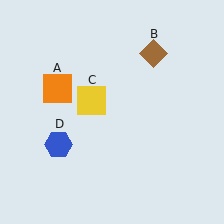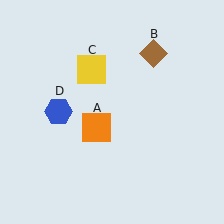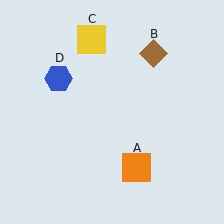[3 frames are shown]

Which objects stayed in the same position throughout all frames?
Brown diamond (object B) remained stationary.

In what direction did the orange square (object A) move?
The orange square (object A) moved down and to the right.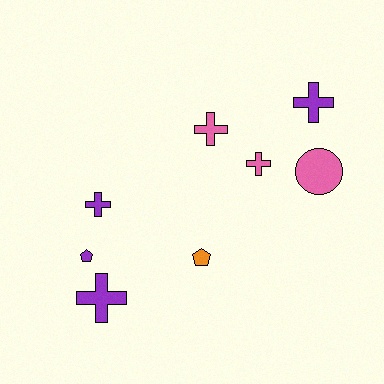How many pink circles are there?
There is 1 pink circle.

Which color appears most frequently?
Purple, with 4 objects.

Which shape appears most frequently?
Cross, with 5 objects.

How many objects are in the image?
There are 8 objects.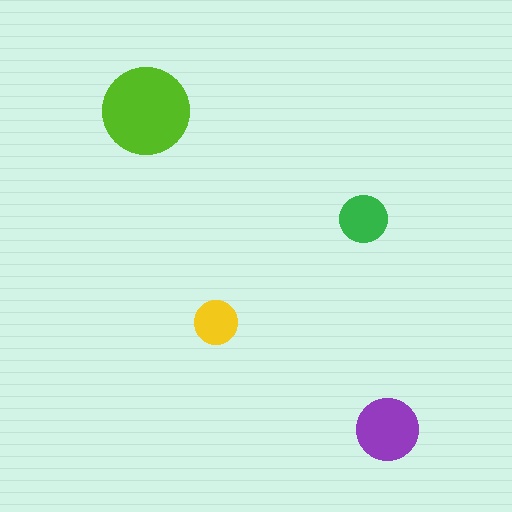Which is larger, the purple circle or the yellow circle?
The purple one.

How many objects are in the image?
There are 4 objects in the image.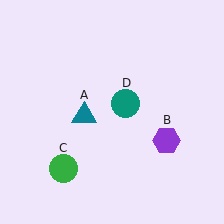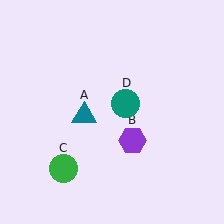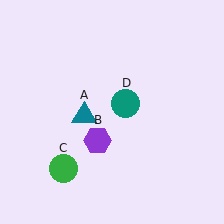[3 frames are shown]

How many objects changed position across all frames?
1 object changed position: purple hexagon (object B).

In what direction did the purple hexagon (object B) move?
The purple hexagon (object B) moved left.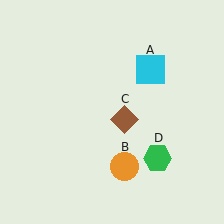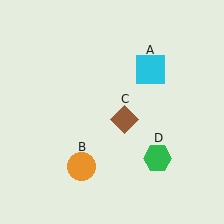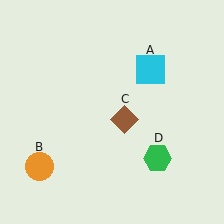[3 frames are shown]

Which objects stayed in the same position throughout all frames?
Cyan square (object A) and brown diamond (object C) and green hexagon (object D) remained stationary.